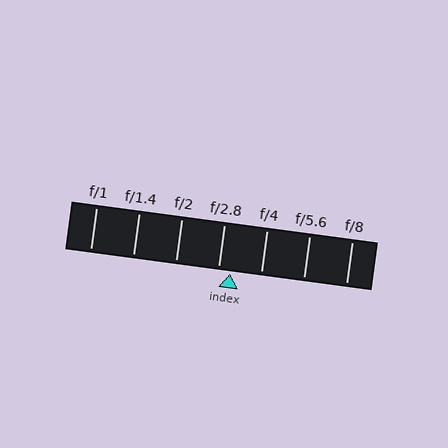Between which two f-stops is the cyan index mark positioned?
The index mark is between f/2.8 and f/4.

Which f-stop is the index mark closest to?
The index mark is closest to f/2.8.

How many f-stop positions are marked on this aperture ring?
There are 7 f-stop positions marked.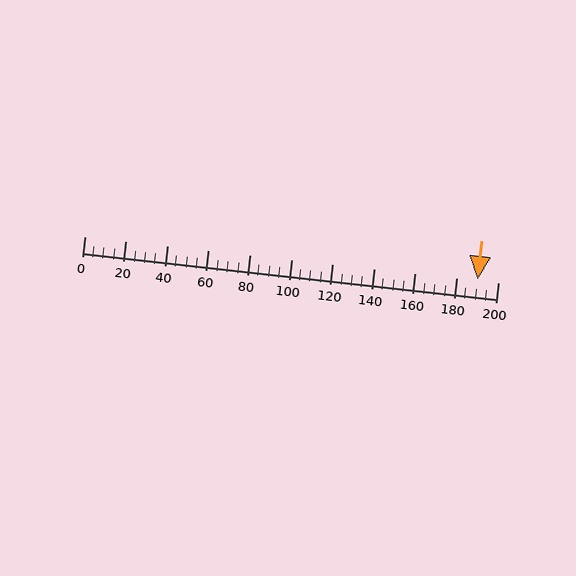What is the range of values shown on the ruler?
The ruler shows values from 0 to 200.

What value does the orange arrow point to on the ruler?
The orange arrow points to approximately 190.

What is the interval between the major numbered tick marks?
The major tick marks are spaced 20 units apart.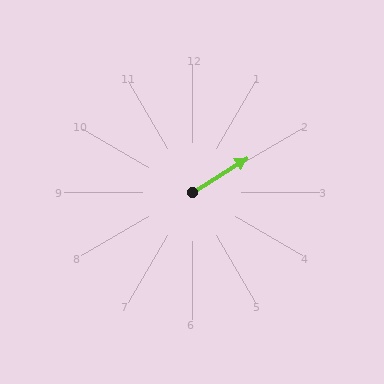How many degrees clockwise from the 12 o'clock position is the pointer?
Approximately 58 degrees.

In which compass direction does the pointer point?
Northeast.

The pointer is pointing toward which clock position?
Roughly 2 o'clock.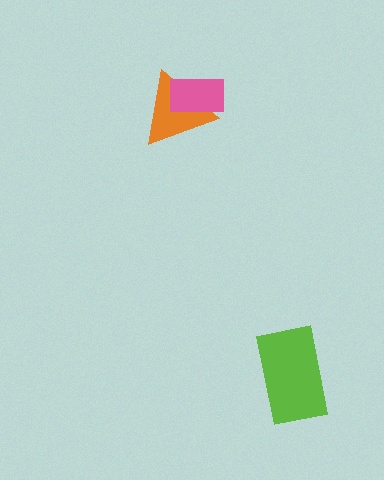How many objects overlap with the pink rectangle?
1 object overlaps with the pink rectangle.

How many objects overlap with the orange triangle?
1 object overlaps with the orange triangle.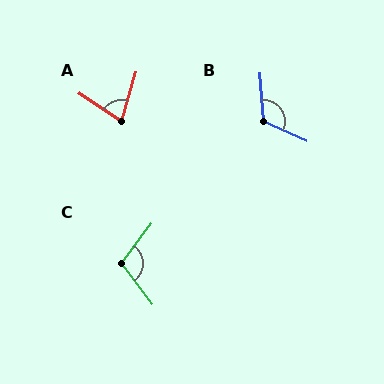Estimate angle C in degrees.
Approximately 106 degrees.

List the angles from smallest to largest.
A (72°), C (106°), B (118°).